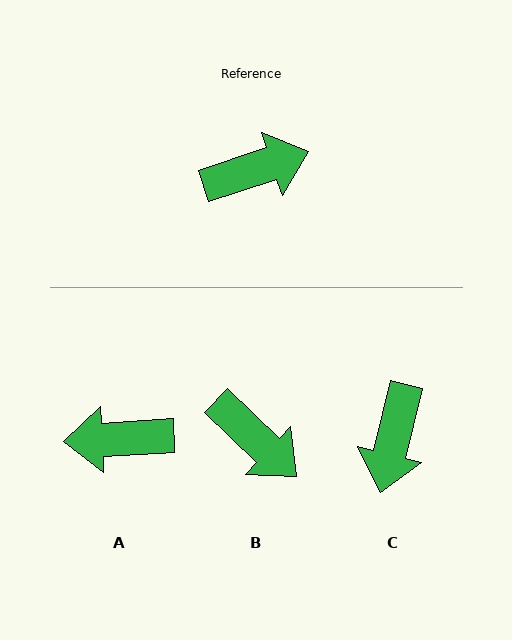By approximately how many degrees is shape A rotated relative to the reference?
Approximately 165 degrees counter-clockwise.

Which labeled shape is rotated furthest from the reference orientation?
A, about 165 degrees away.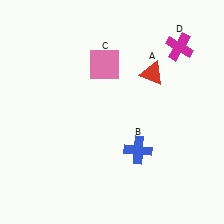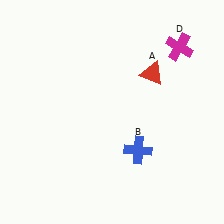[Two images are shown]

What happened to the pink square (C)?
The pink square (C) was removed in Image 2. It was in the top-left area of Image 1.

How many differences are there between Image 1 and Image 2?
There is 1 difference between the two images.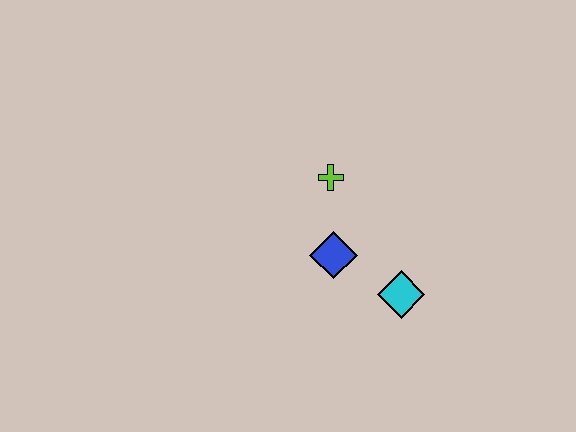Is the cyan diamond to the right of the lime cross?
Yes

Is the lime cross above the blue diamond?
Yes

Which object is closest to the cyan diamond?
The blue diamond is closest to the cyan diamond.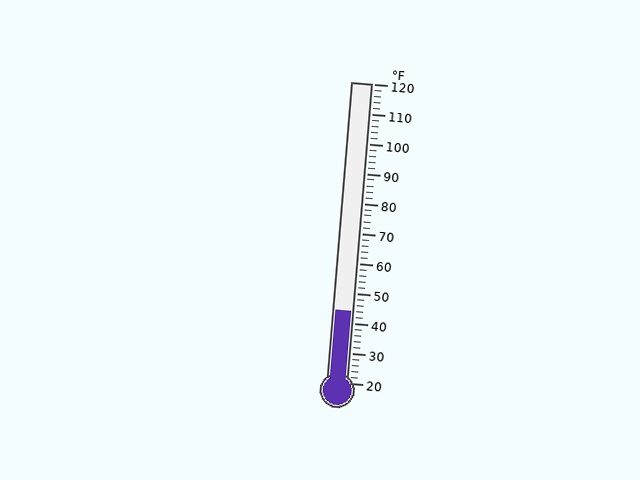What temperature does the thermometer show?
The thermometer shows approximately 44°F.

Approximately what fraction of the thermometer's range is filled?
The thermometer is filled to approximately 25% of its range.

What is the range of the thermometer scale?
The thermometer scale ranges from 20°F to 120°F.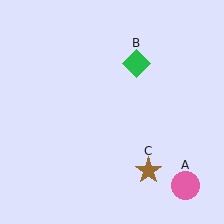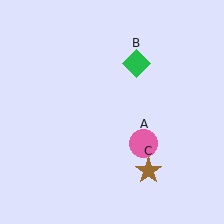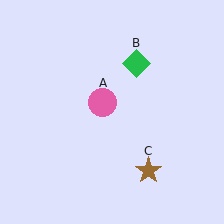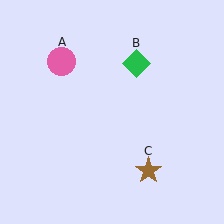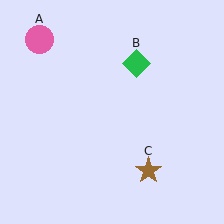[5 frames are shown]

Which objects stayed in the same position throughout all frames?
Green diamond (object B) and brown star (object C) remained stationary.